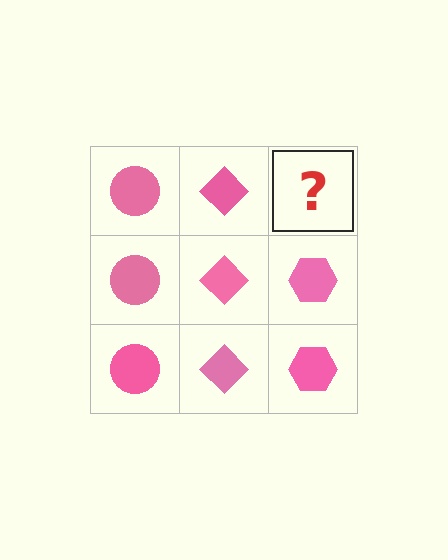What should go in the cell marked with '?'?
The missing cell should contain a pink hexagon.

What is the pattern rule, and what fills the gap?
The rule is that each column has a consistent shape. The gap should be filled with a pink hexagon.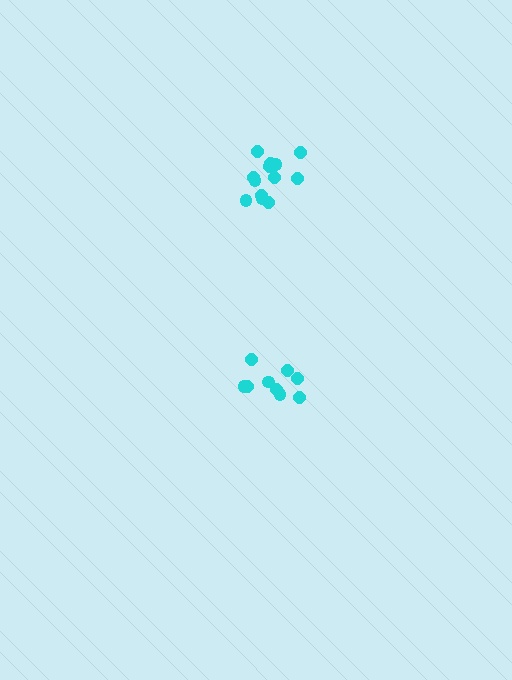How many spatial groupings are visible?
There are 2 spatial groupings.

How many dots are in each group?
Group 1: 9 dots, Group 2: 14 dots (23 total).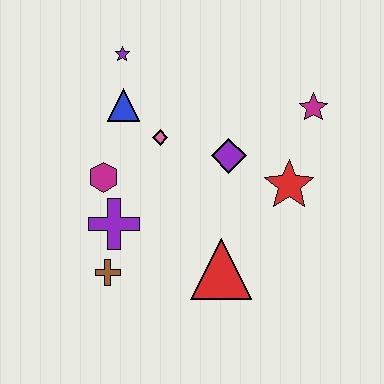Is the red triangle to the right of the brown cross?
Yes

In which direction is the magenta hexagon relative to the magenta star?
The magenta hexagon is to the left of the magenta star.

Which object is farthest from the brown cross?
The magenta star is farthest from the brown cross.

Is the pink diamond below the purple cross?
No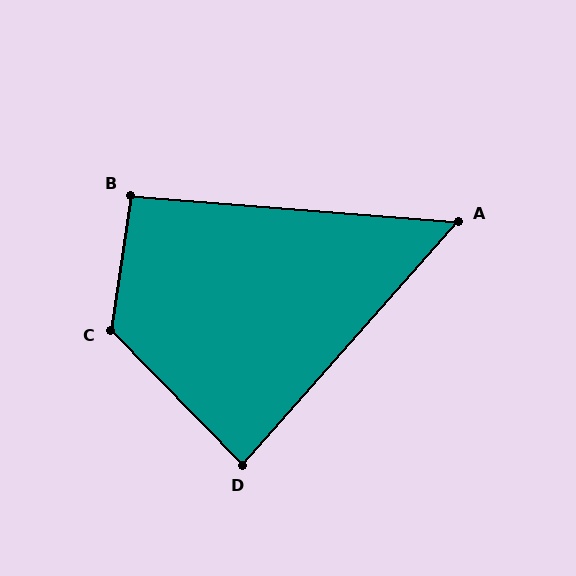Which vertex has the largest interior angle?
C, at approximately 127 degrees.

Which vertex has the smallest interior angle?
A, at approximately 53 degrees.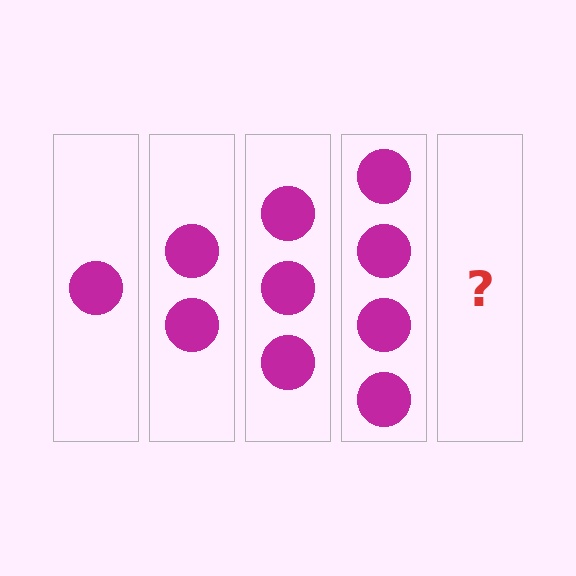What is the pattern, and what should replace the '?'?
The pattern is that each step adds one more circle. The '?' should be 5 circles.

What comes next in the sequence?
The next element should be 5 circles.